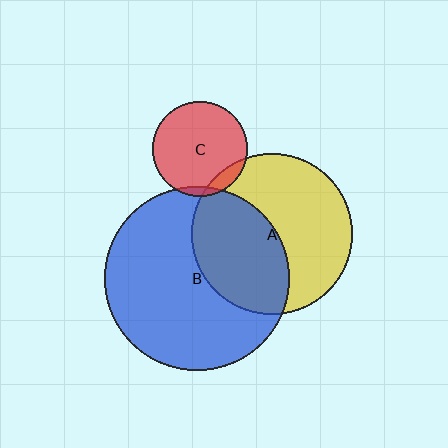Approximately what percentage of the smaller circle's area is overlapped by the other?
Approximately 10%.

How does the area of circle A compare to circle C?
Approximately 2.9 times.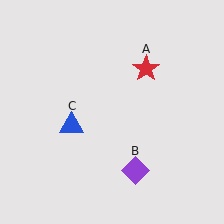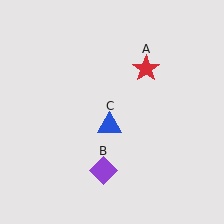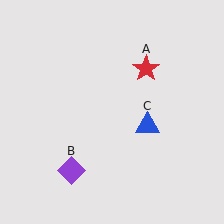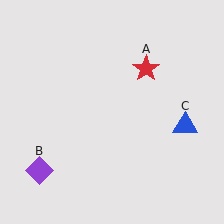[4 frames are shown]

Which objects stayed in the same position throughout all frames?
Red star (object A) remained stationary.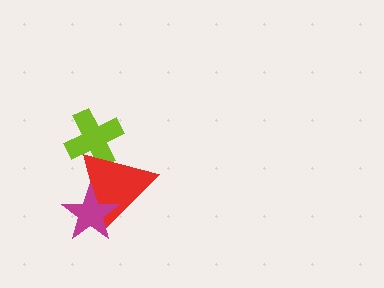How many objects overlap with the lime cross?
1 object overlaps with the lime cross.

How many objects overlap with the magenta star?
1 object overlaps with the magenta star.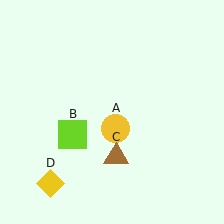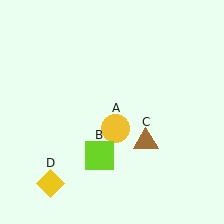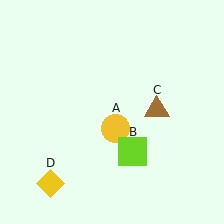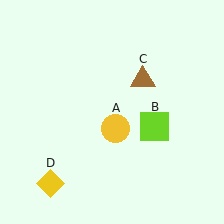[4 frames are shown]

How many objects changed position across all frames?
2 objects changed position: lime square (object B), brown triangle (object C).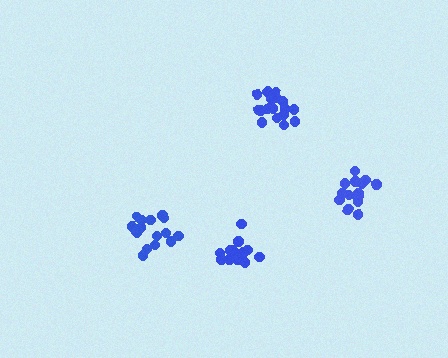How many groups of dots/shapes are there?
There are 4 groups.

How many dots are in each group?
Group 1: 17 dots, Group 2: 18 dots, Group 3: 15 dots, Group 4: 16 dots (66 total).